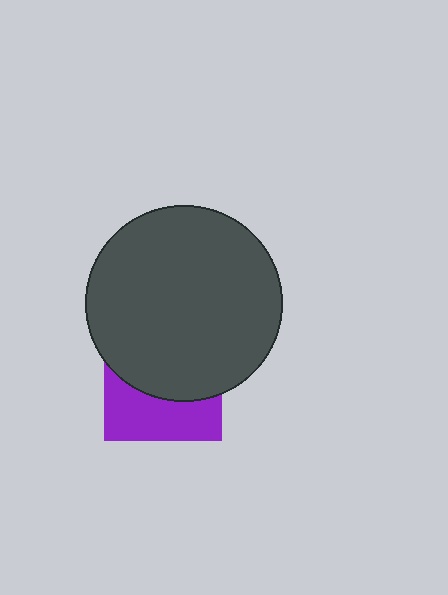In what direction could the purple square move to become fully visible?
The purple square could move down. That would shift it out from behind the dark gray circle entirely.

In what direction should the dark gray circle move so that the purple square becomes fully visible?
The dark gray circle should move up. That is the shortest direction to clear the overlap and leave the purple square fully visible.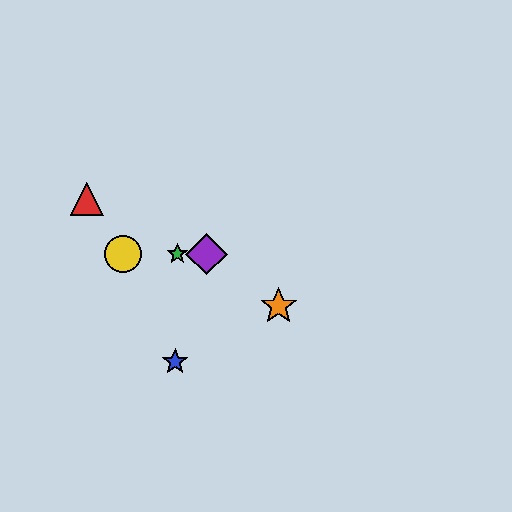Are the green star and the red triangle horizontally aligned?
No, the green star is at y≈254 and the red triangle is at y≈199.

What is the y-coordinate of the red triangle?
The red triangle is at y≈199.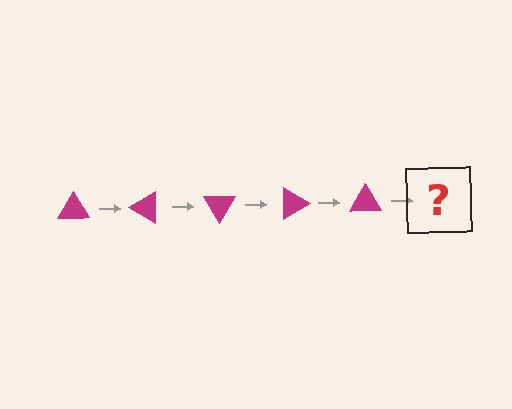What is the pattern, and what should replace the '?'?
The pattern is that the triangle rotates 30 degrees each step. The '?' should be a magenta triangle rotated 150 degrees.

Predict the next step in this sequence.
The next step is a magenta triangle rotated 150 degrees.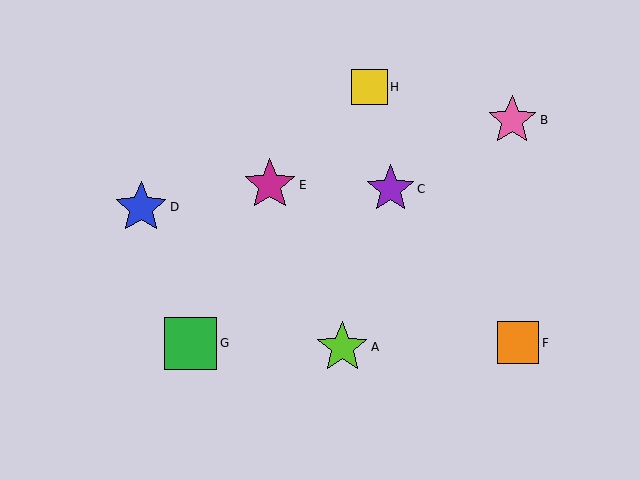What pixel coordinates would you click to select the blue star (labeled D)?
Click at (141, 207) to select the blue star D.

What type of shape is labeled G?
Shape G is a green square.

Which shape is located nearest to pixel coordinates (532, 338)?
The orange square (labeled F) at (518, 343) is nearest to that location.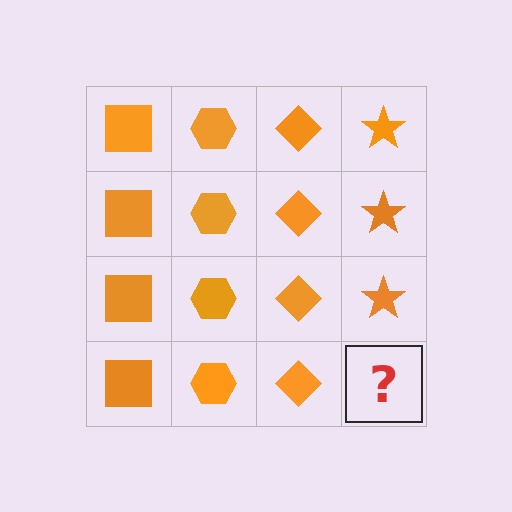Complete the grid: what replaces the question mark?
The question mark should be replaced with an orange star.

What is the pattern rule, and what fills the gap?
The rule is that each column has a consistent shape. The gap should be filled with an orange star.